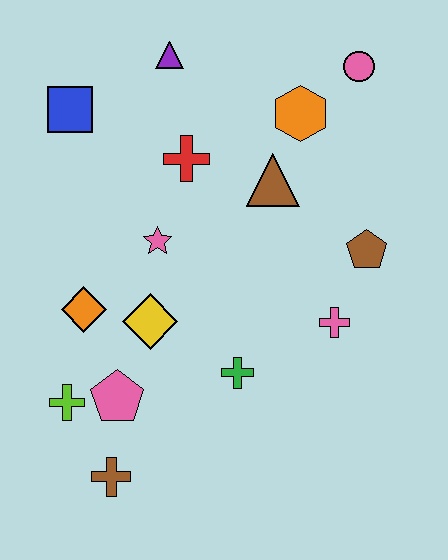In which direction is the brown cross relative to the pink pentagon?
The brown cross is below the pink pentagon.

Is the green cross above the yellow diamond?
No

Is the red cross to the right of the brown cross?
Yes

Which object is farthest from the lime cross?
The pink circle is farthest from the lime cross.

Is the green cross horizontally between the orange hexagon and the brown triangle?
No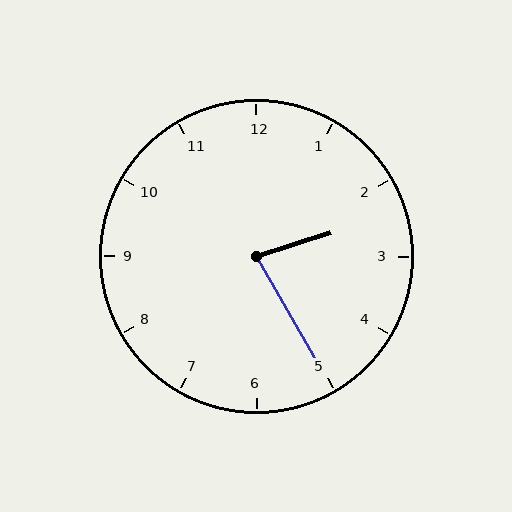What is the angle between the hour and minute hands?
Approximately 78 degrees.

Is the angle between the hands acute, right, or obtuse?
It is acute.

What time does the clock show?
2:25.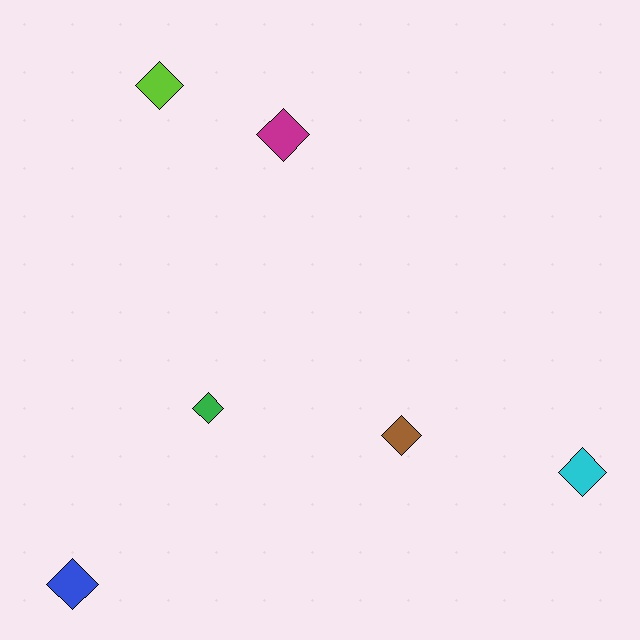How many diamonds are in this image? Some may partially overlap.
There are 6 diamonds.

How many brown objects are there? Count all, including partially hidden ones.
There is 1 brown object.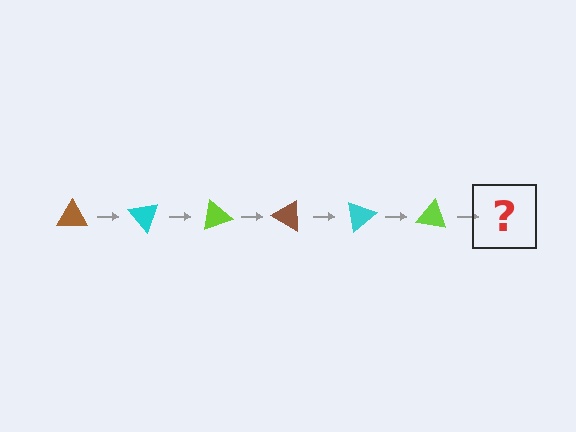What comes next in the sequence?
The next element should be a brown triangle, rotated 300 degrees from the start.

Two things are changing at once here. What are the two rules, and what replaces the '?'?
The two rules are that it rotates 50 degrees each step and the color cycles through brown, cyan, and lime. The '?' should be a brown triangle, rotated 300 degrees from the start.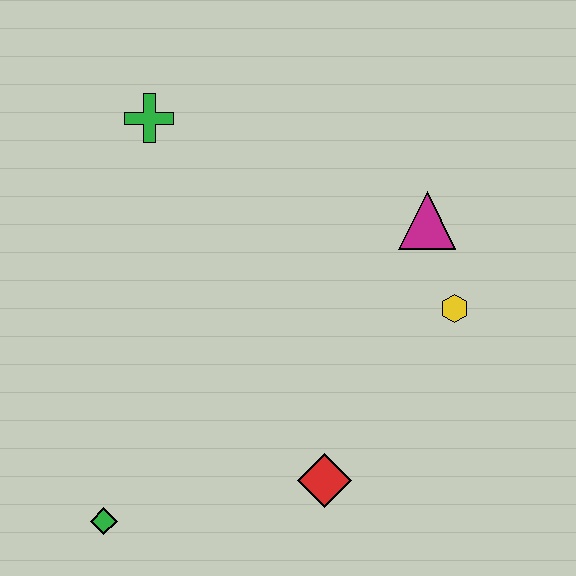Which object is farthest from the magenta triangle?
The green diamond is farthest from the magenta triangle.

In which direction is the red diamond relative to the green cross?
The red diamond is below the green cross.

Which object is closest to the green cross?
The magenta triangle is closest to the green cross.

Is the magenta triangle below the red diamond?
No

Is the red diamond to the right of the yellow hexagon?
No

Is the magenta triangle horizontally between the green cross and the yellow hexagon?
Yes